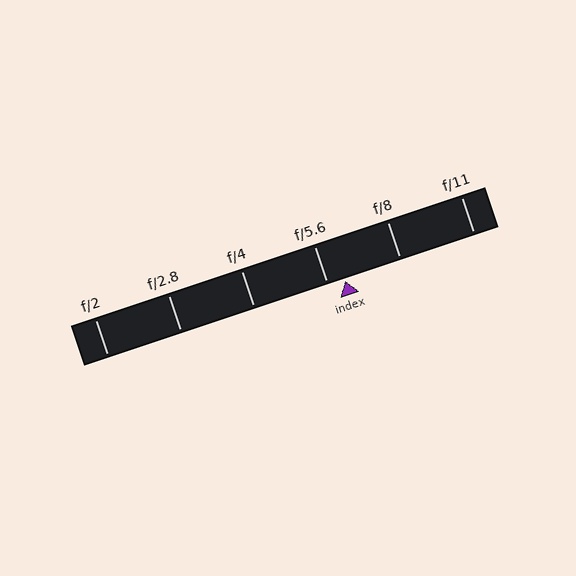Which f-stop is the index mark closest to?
The index mark is closest to f/5.6.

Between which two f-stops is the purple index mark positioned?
The index mark is between f/5.6 and f/8.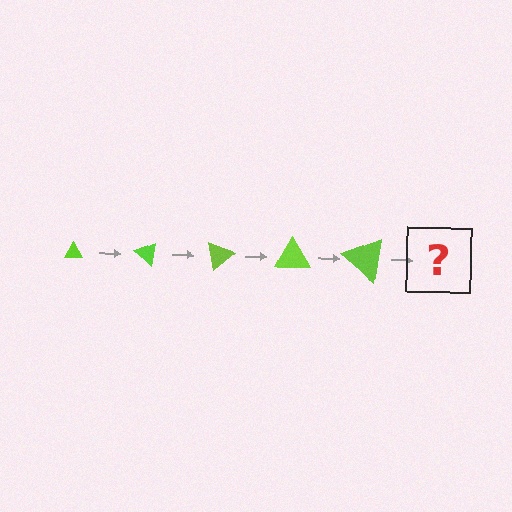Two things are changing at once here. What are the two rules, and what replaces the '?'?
The two rules are that the triangle grows larger each step and it rotates 40 degrees each step. The '?' should be a triangle, larger than the previous one and rotated 200 degrees from the start.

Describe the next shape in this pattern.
It should be a triangle, larger than the previous one and rotated 200 degrees from the start.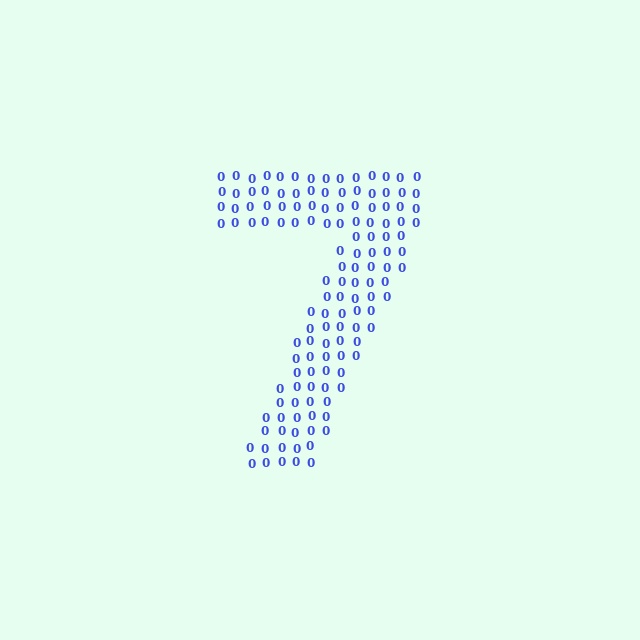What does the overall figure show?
The overall figure shows the digit 7.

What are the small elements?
The small elements are digit 0's.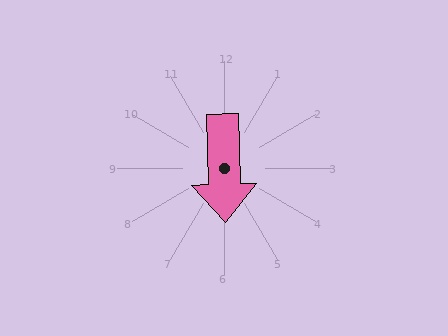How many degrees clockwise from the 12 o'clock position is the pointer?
Approximately 178 degrees.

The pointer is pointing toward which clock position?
Roughly 6 o'clock.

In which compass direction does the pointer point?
South.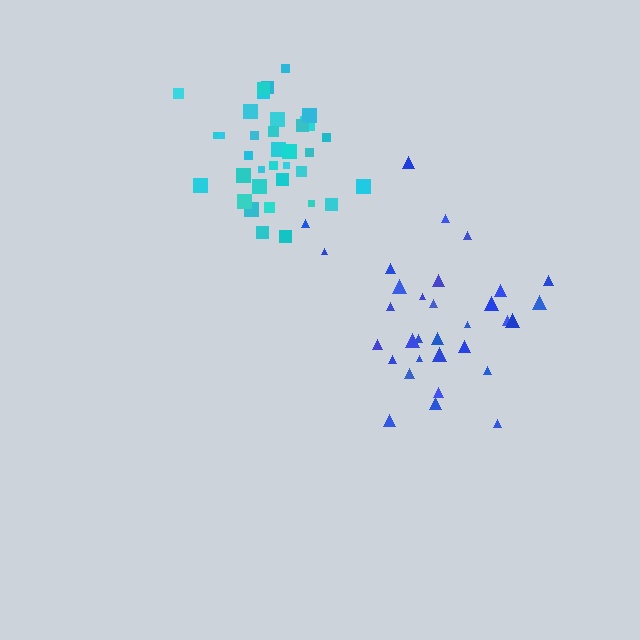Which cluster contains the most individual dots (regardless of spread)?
Cyan (35).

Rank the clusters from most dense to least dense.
cyan, blue.